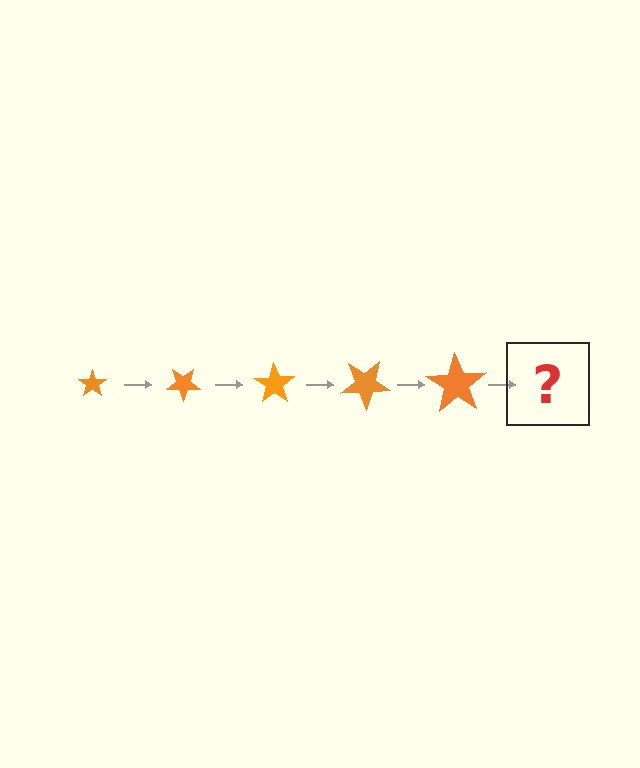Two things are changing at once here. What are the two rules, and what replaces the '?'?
The two rules are that the star grows larger each step and it rotates 35 degrees each step. The '?' should be a star, larger than the previous one and rotated 175 degrees from the start.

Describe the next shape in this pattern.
It should be a star, larger than the previous one and rotated 175 degrees from the start.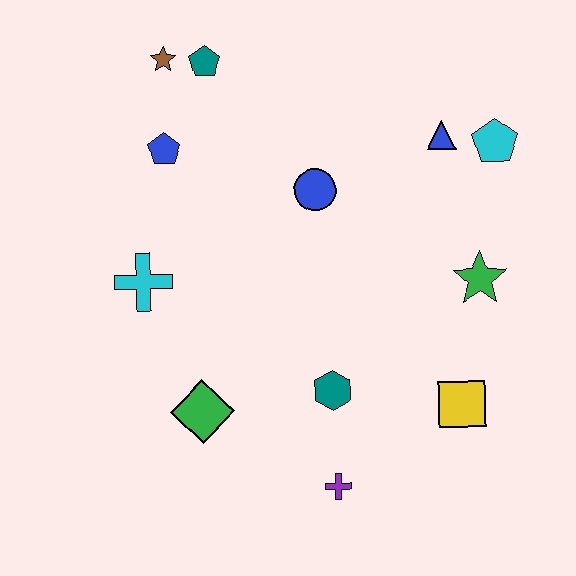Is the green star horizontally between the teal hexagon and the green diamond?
No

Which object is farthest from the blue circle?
The purple cross is farthest from the blue circle.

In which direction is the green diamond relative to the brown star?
The green diamond is below the brown star.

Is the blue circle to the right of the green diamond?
Yes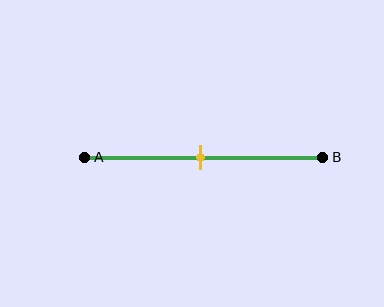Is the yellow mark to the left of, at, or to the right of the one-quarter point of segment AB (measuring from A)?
The yellow mark is to the right of the one-quarter point of segment AB.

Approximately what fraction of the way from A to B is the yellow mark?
The yellow mark is approximately 50% of the way from A to B.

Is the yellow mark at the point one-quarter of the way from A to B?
No, the mark is at about 50% from A, not at the 25% one-quarter point.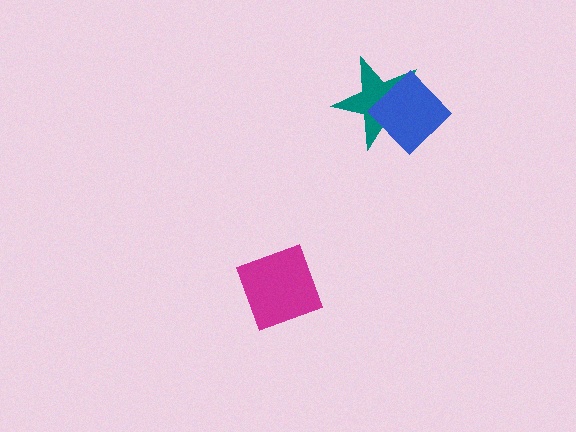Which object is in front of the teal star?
The blue diamond is in front of the teal star.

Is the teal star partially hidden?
Yes, it is partially covered by another shape.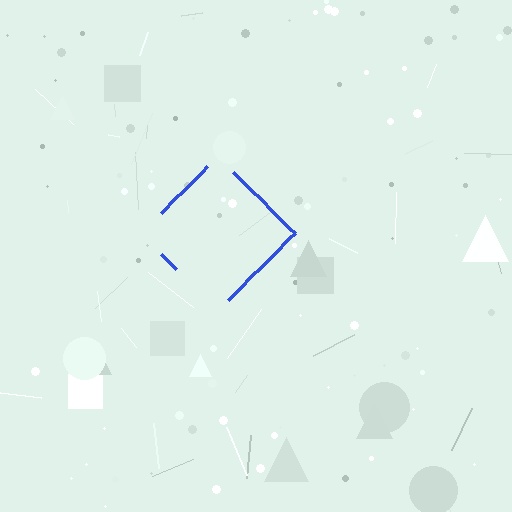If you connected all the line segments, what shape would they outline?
They would outline a diamond.